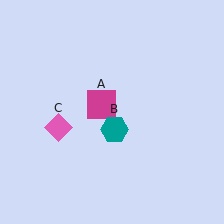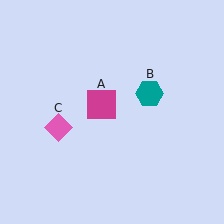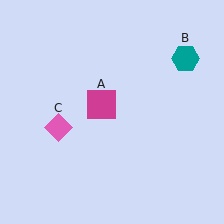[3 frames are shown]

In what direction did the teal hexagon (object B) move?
The teal hexagon (object B) moved up and to the right.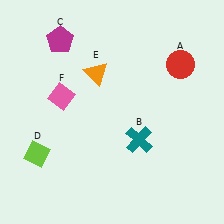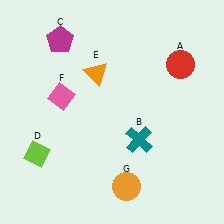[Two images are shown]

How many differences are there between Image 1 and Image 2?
There is 1 difference between the two images.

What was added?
An orange circle (G) was added in Image 2.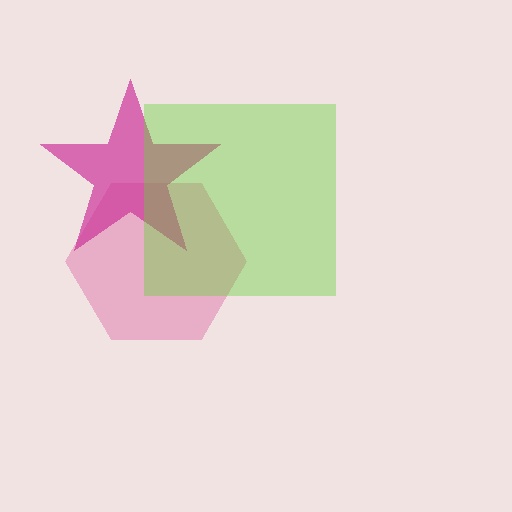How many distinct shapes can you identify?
There are 3 distinct shapes: a pink hexagon, a magenta star, a lime square.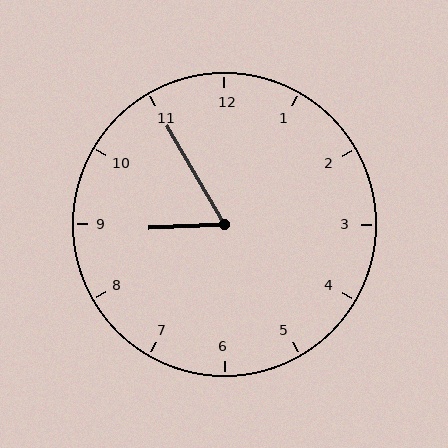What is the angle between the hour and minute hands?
Approximately 62 degrees.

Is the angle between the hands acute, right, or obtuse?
It is acute.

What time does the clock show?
8:55.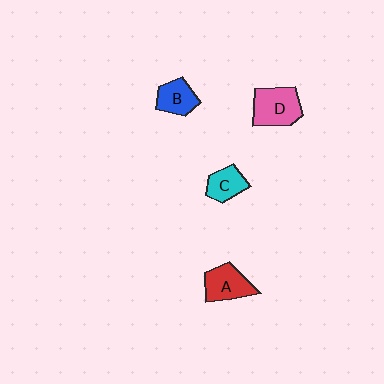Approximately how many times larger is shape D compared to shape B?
Approximately 1.5 times.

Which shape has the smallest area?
Shape C (cyan).